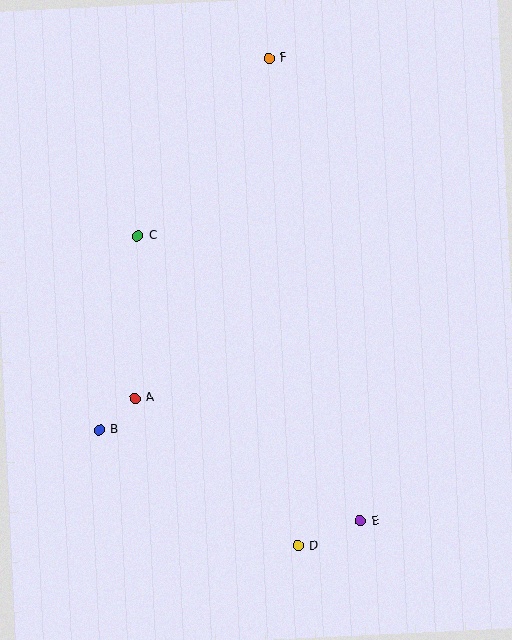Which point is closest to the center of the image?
Point A at (135, 398) is closest to the center.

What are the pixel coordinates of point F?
Point F is at (269, 58).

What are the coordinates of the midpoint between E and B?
The midpoint between E and B is at (230, 475).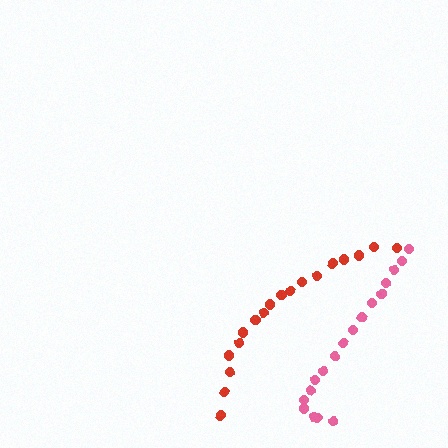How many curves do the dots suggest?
There are 2 distinct paths.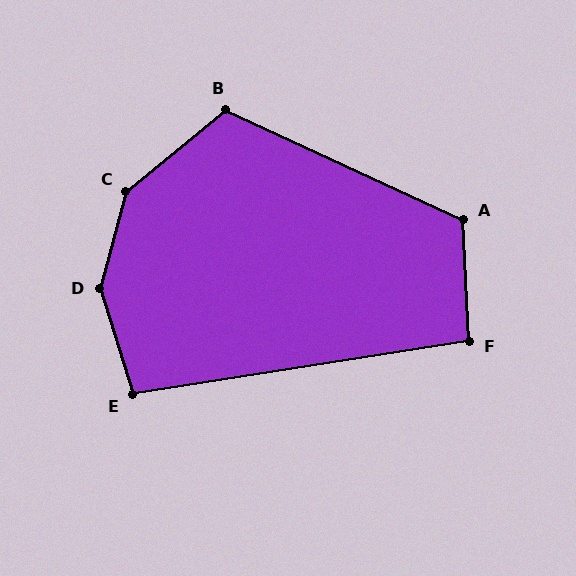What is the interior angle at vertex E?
Approximately 98 degrees (obtuse).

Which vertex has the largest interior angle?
D, at approximately 147 degrees.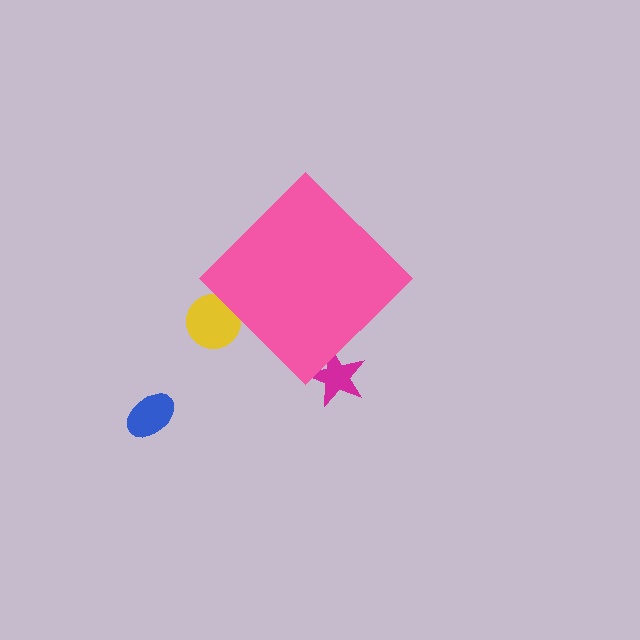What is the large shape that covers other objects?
A pink diamond.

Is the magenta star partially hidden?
Yes, the magenta star is partially hidden behind the pink diamond.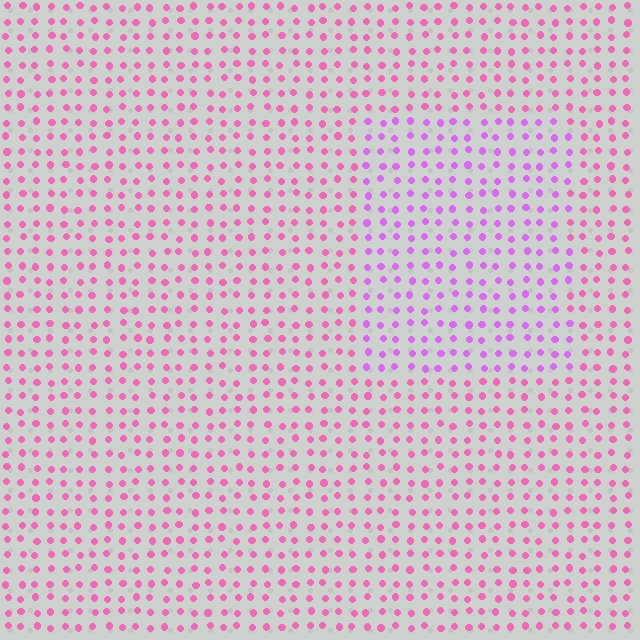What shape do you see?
I see a rectangle.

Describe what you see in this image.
The image is filled with small pink elements in a uniform arrangement. A rectangle-shaped region is visible where the elements are tinted to a slightly different hue, forming a subtle color boundary.